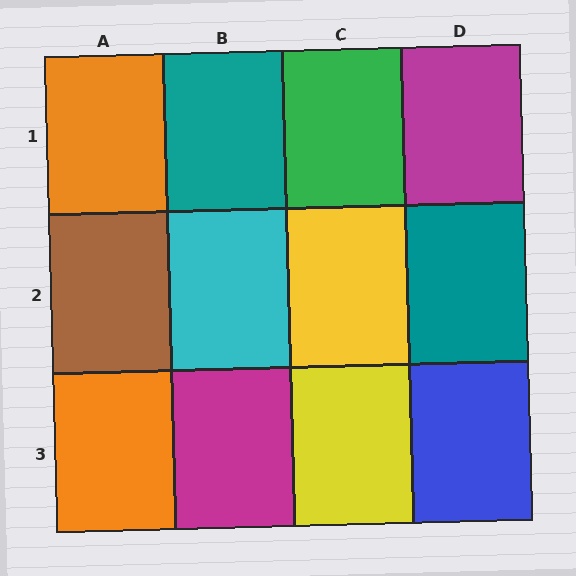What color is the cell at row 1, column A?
Orange.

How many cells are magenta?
2 cells are magenta.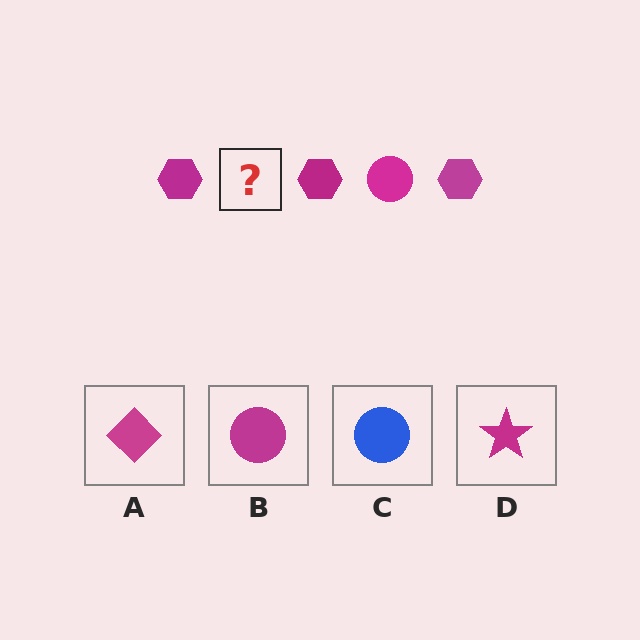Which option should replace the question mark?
Option B.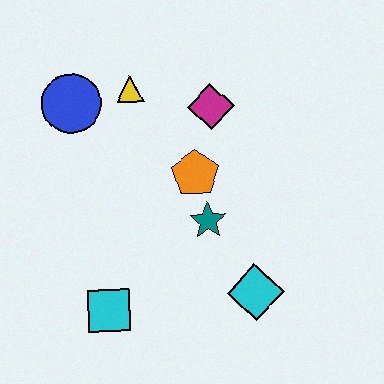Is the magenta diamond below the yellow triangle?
Yes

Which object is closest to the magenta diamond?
The orange pentagon is closest to the magenta diamond.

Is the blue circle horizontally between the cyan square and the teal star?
No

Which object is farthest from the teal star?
The blue circle is farthest from the teal star.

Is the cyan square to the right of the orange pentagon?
No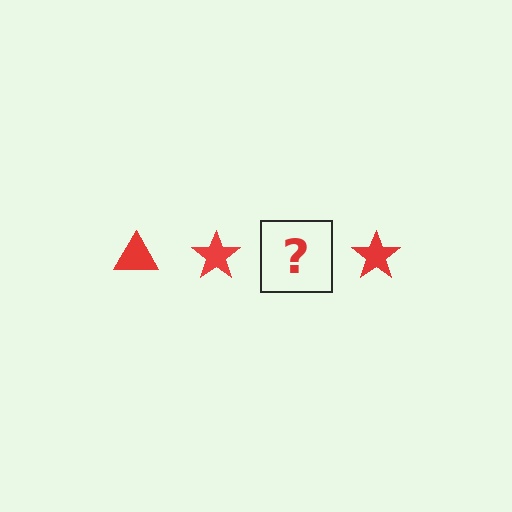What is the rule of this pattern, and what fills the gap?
The rule is that the pattern cycles through triangle, star shapes in red. The gap should be filled with a red triangle.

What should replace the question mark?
The question mark should be replaced with a red triangle.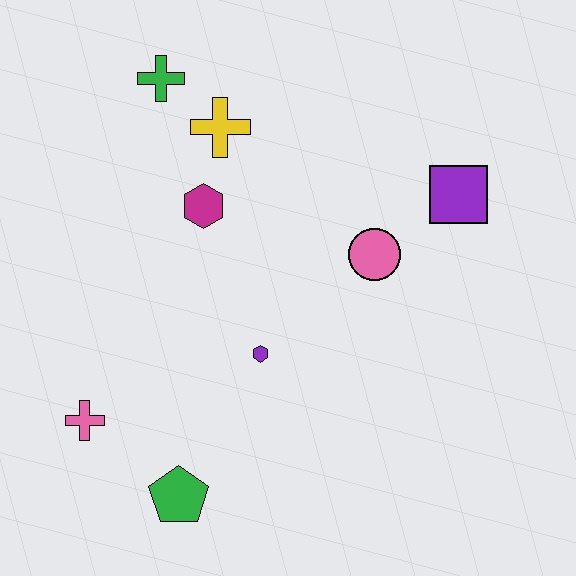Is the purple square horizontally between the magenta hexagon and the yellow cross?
No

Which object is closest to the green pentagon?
The pink cross is closest to the green pentagon.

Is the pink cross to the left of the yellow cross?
Yes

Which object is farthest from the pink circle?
The pink cross is farthest from the pink circle.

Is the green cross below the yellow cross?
No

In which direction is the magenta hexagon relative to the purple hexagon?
The magenta hexagon is above the purple hexagon.